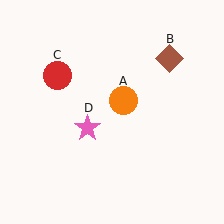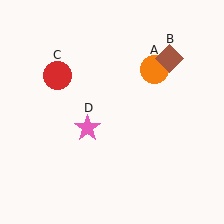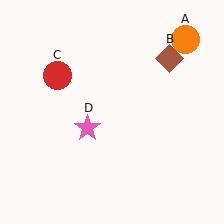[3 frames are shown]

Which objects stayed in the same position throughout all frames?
Brown diamond (object B) and red circle (object C) and pink star (object D) remained stationary.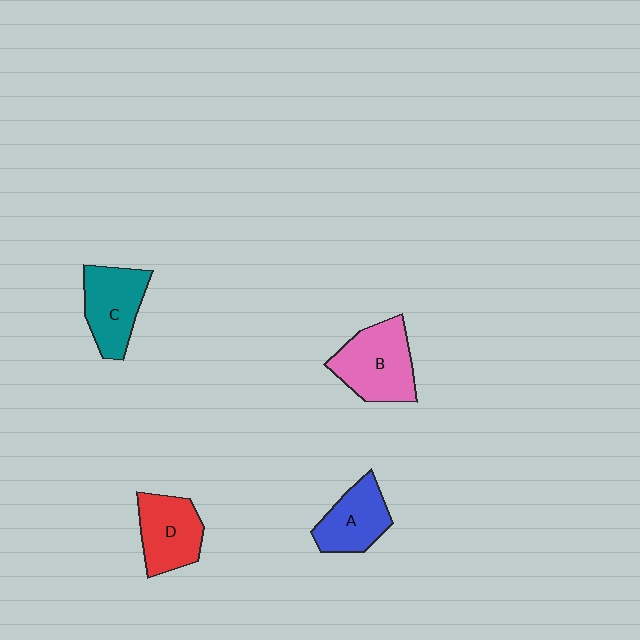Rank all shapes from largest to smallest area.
From largest to smallest: B (pink), C (teal), D (red), A (blue).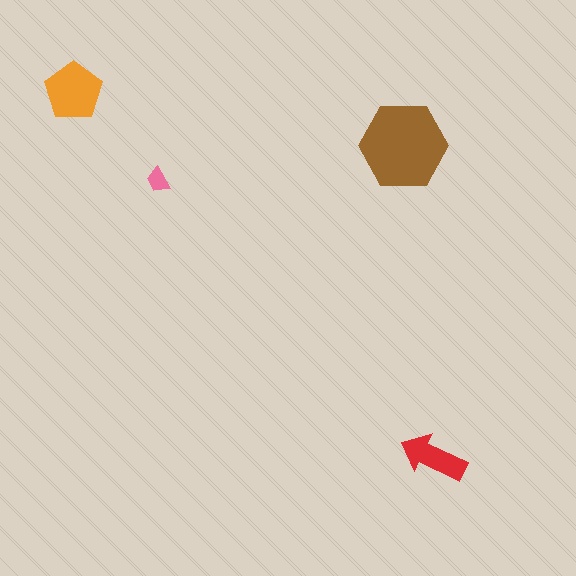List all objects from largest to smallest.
The brown hexagon, the orange pentagon, the red arrow, the pink trapezoid.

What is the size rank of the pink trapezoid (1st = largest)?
4th.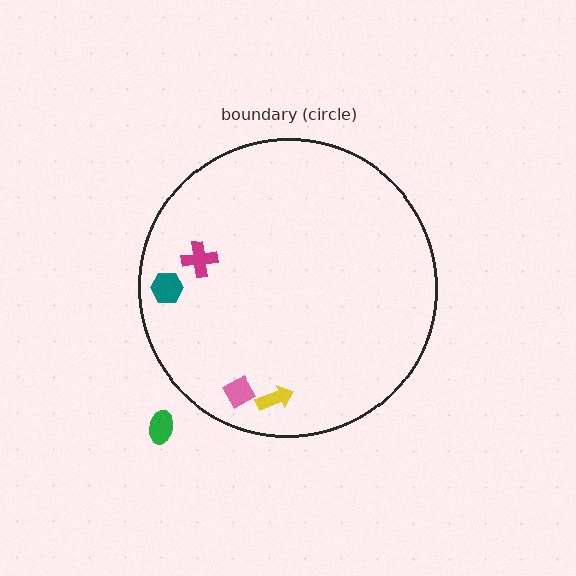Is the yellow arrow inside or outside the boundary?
Inside.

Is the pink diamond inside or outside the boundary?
Inside.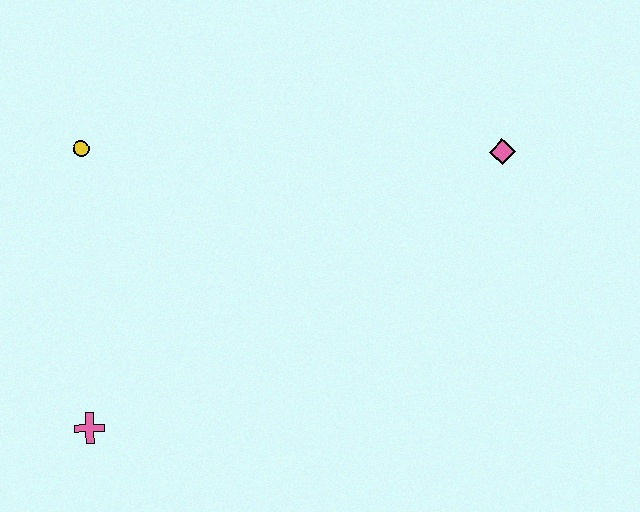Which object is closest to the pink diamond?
The yellow circle is closest to the pink diamond.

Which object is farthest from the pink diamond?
The pink cross is farthest from the pink diamond.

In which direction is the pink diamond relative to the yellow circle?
The pink diamond is to the right of the yellow circle.